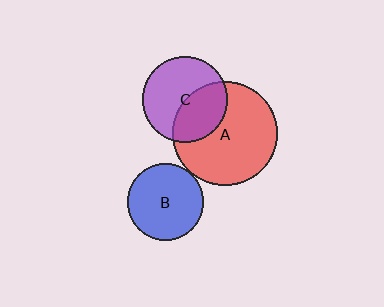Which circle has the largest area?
Circle A (red).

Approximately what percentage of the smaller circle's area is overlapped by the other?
Approximately 40%.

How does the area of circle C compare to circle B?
Approximately 1.2 times.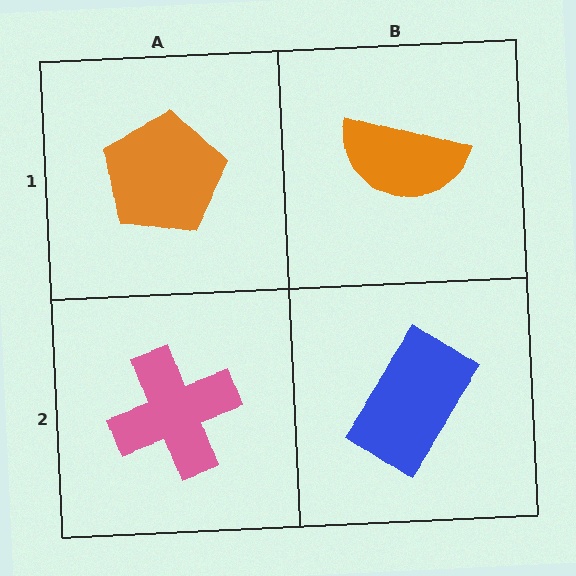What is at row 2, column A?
A pink cross.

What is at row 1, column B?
An orange semicircle.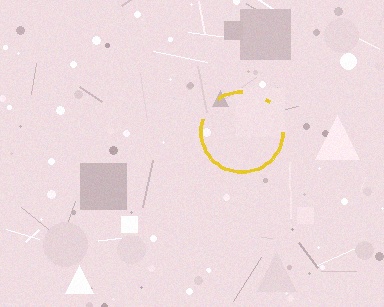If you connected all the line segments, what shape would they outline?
They would outline a circle.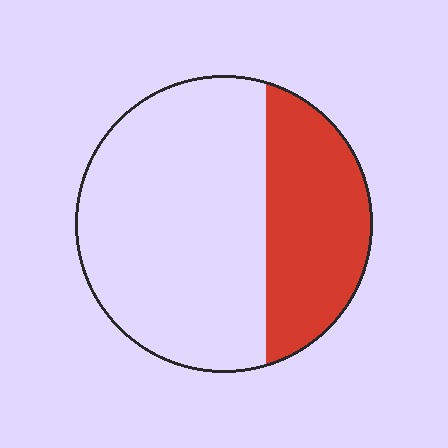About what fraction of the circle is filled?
About one third (1/3).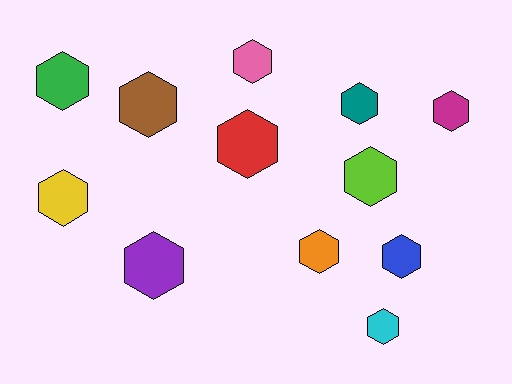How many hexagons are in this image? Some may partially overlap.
There are 12 hexagons.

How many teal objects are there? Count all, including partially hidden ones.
There is 1 teal object.